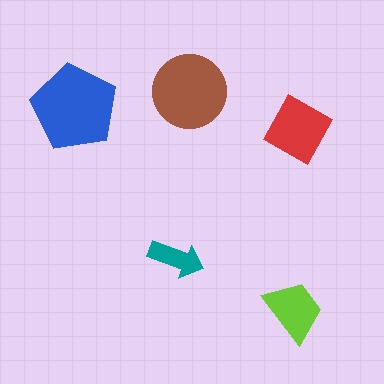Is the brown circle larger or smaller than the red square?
Larger.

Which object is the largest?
The blue pentagon.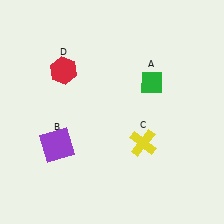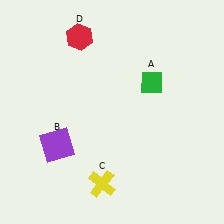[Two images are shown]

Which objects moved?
The objects that moved are: the yellow cross (C), the red hexagon (D).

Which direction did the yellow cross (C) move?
The yellow cross (C) moved left.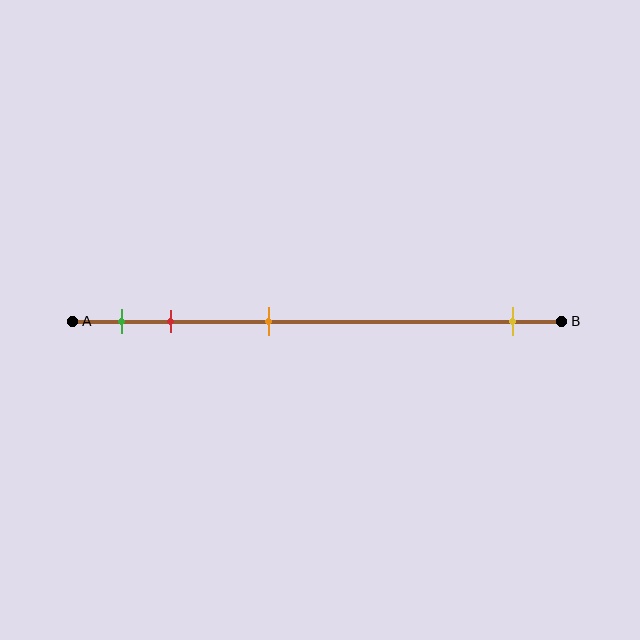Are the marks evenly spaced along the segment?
No, the marks are not evenly spaced.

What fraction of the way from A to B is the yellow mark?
The yellow mark is approximately 90% (0.9) of the way from A to B.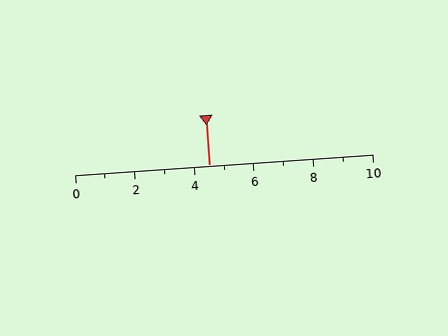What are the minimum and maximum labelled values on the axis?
The axis runs from 0 to 10.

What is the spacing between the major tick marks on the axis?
The major ticks are spaced 2 apart.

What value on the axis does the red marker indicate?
The marker indicates approximately 4.5.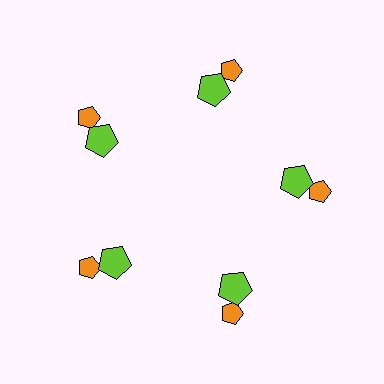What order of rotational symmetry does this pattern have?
This pattern has 5-fold rotational symmetry.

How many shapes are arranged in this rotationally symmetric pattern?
There are 10 shapes, arranged in 5 groups of 2.